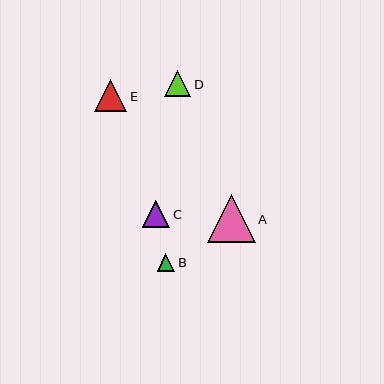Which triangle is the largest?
Triangle A is the largest with a size of approximately 48 pixels.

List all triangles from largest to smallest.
From largest to smallest: A, E, C, D, B.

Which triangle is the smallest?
Triangle B is the smallest with a size of approximately 18 pixels.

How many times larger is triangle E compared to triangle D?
Triangle E is approximately 1.2 times the size of triangle D.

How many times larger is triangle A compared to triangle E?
Triangle A is approximately 1.5 times the size of triangle E.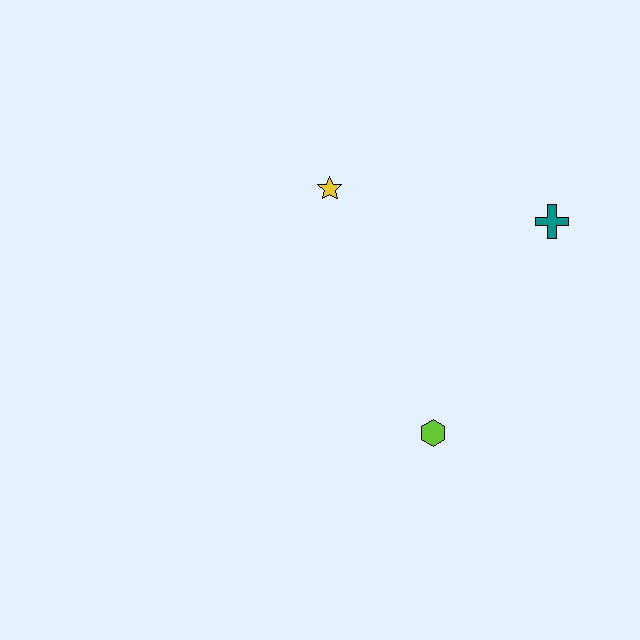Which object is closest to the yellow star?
The teal cross is closest to the yellow star.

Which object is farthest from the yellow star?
The lime hexagon is farthest from the yellow star.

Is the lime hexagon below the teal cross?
Yes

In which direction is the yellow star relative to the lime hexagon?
The yellow star is above the lime hexagon.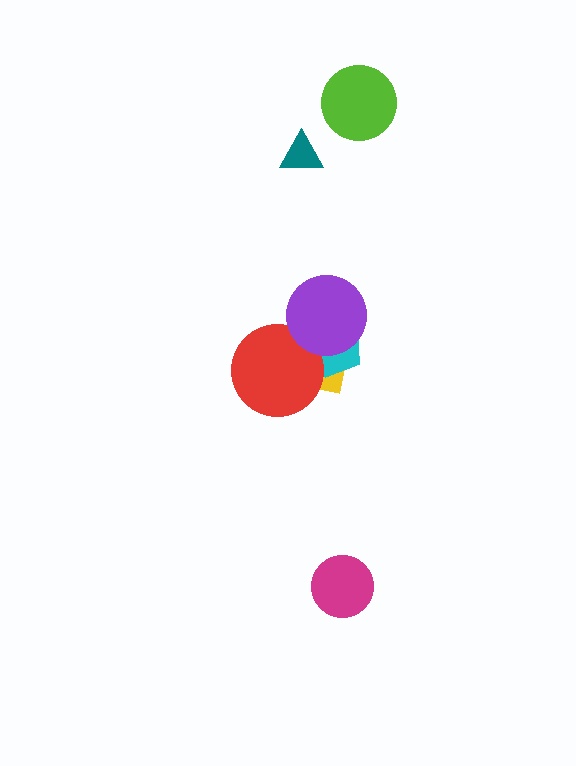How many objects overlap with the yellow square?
3 objects overlap with the yellow square.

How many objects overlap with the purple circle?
3 objects overlap with the purple circle.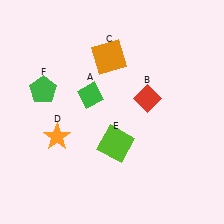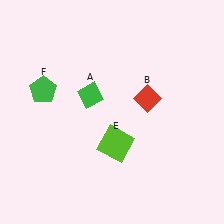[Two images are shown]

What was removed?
The orange square (C), the orange star (D) were removed in Image 2.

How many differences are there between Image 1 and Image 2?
There are 2 differences between the two images.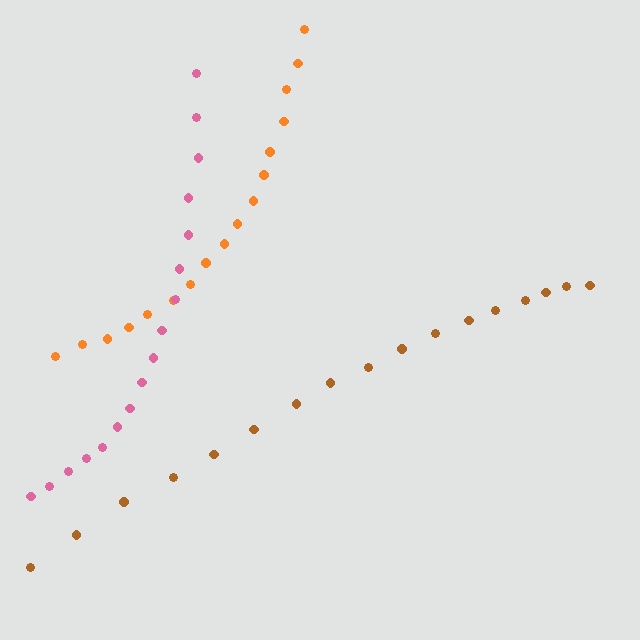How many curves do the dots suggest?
There are 3 distinct paths.